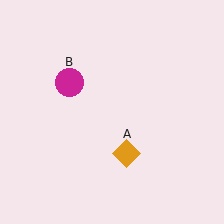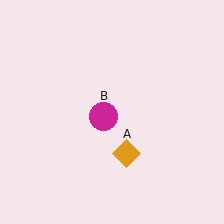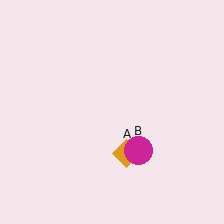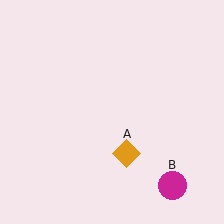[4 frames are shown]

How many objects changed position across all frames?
1 object changed position: magenta circle (object B).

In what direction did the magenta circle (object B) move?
The magenta circle (object B) moved down and to the right.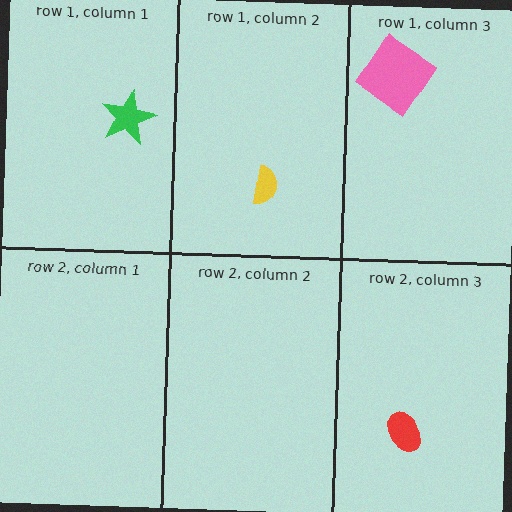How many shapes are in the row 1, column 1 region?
1.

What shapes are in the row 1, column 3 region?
The pink diamond.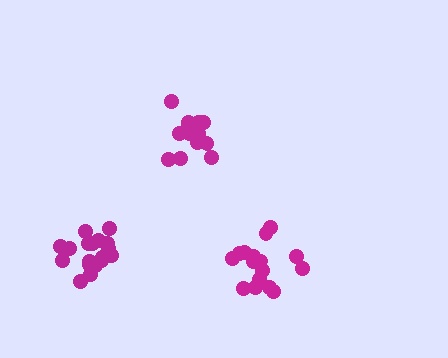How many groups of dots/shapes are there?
There are 3 groups.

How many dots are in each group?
Group 1: 15 dots, Group 2: 19 dots, Group 3: 16 dots (50 total).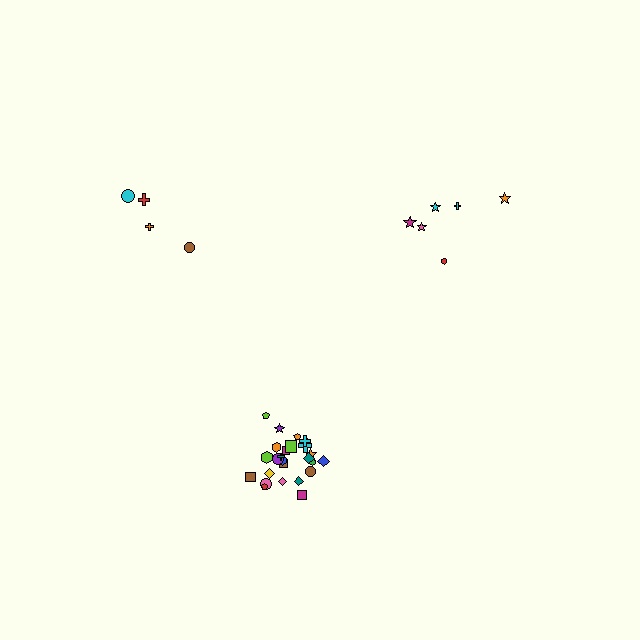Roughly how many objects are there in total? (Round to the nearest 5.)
Roughly 35 objects in total.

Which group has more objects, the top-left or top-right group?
The top-right group.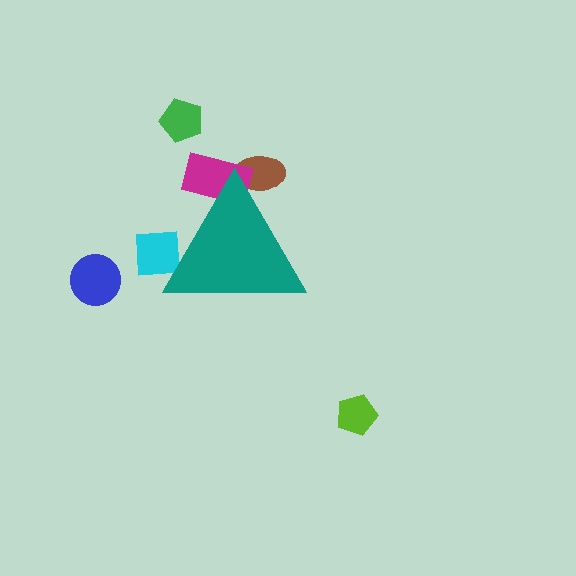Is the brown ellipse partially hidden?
Yes, the brown ellipse is partially hidden behind the teal triangle.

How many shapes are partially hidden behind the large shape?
3 shapes are partially hidden.